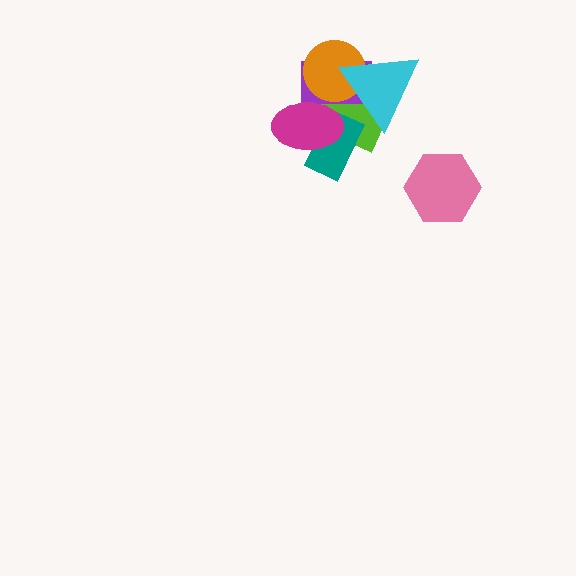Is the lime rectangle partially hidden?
Yes, it is partially covered by another shape.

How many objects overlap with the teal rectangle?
2 objects overlap with the teal rectangle.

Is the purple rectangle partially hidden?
Yes, it is partially covered by another shape.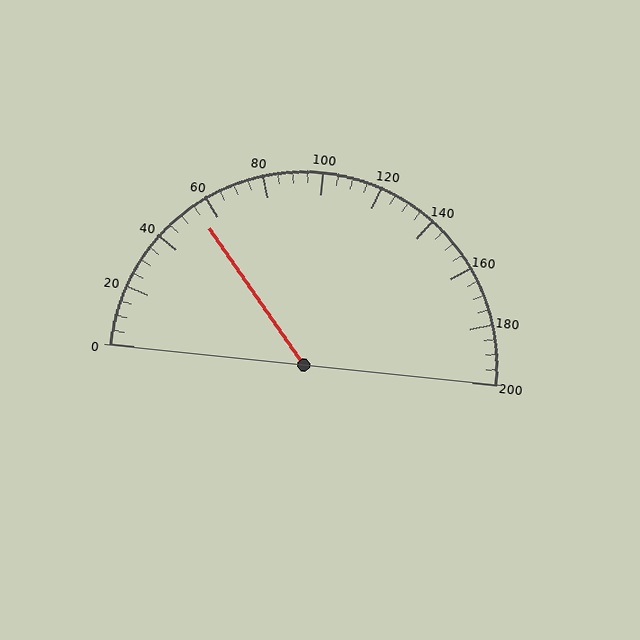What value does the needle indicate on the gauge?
The needle indicates approximately 55.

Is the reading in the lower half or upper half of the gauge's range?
The reading is in the lower half of the range (0 to 200).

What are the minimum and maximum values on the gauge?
The gauge ranges from 0 to 200.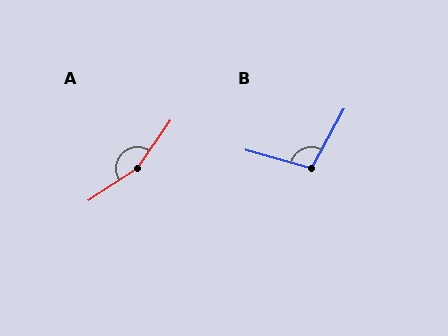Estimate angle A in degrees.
Approximately 158 degrees.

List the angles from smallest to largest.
B (102°), A (158°).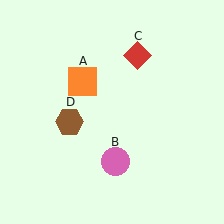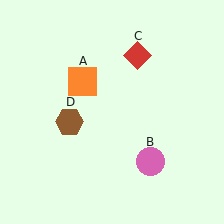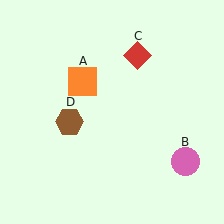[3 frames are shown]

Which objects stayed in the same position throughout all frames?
Orange square (object A) and red diamond (object C) and brown hexagon (object D) remained stationary.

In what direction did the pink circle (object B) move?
The pink circle (object B) moved right.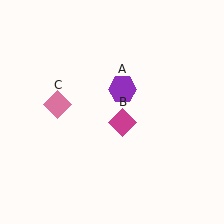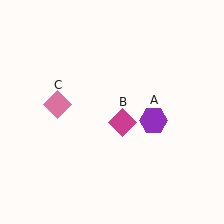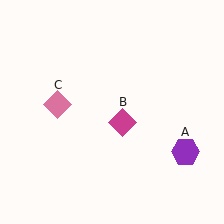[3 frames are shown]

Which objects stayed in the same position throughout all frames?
Magenta diamond (object B) and pink diamond (object C) remained stationary.